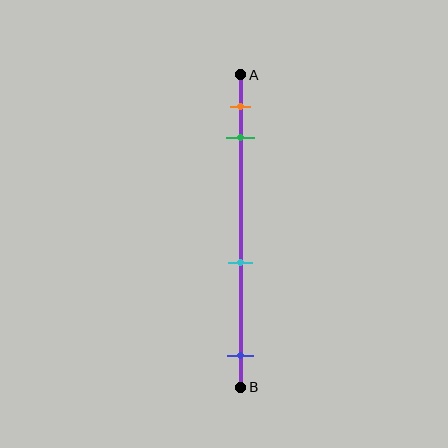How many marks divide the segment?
There are 4 marks dividing the segment.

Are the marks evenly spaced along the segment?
No, the marks are not evenly spaced.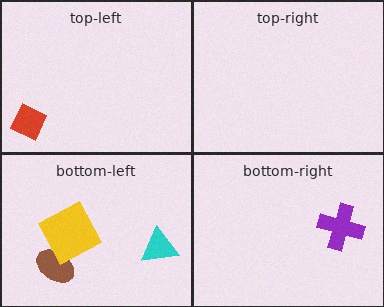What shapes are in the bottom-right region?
The purple cross.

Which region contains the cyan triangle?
The bottom-left region.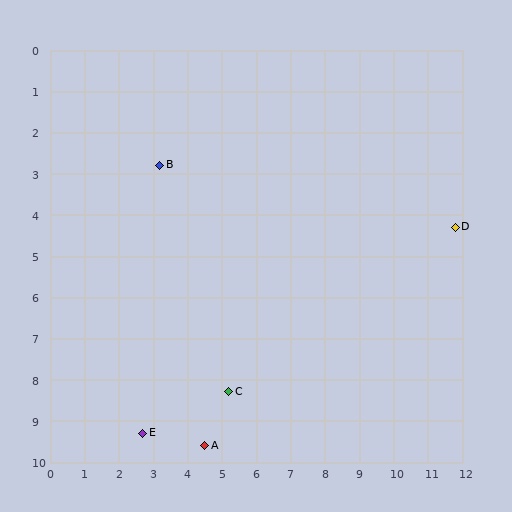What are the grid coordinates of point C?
Point C is at approximately (5.2, 8.3).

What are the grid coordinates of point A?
Point A is at approximately (4.5, 9.6).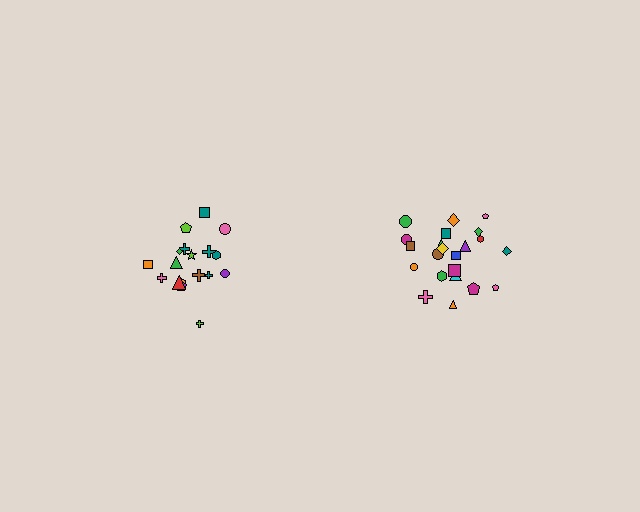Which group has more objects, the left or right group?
The right group.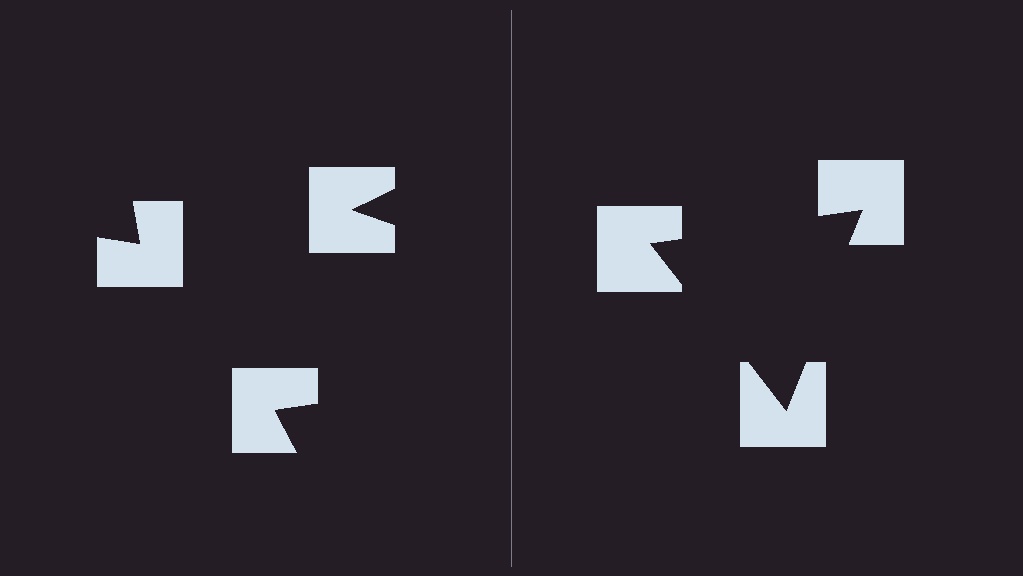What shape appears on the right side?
An illusory triangle.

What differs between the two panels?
The notched squares are positioned identically on both sides; only the wedge orientations differ. On the right they align to a triangle; on the left they are misaligned.